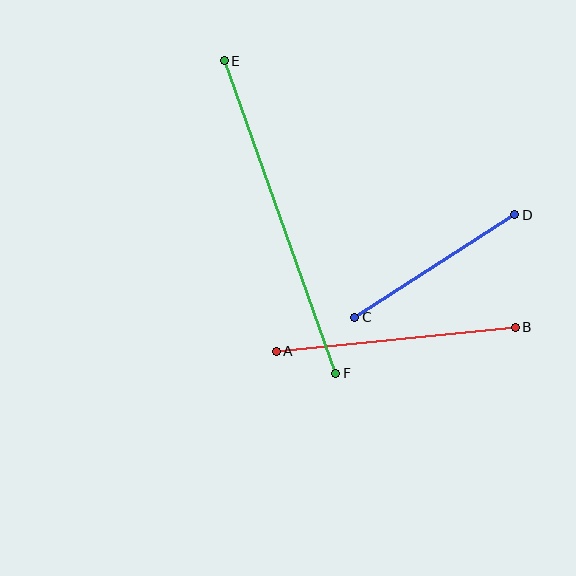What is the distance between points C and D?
The distance is approximately 190 pixels.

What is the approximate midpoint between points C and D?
The midpoint is at approximately (435, 266) pixels.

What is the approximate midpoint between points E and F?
The midpoint is at approximately (280, 217) pixels.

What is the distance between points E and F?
The distance is approximately 332 pixels.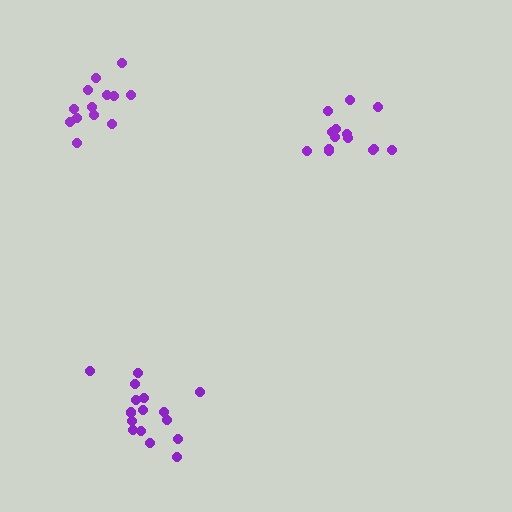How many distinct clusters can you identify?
There are 3 distinct clusters.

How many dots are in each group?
Group 1: 13 dots, Group 2: 14 dots, Group 3: 16 dots (43 total).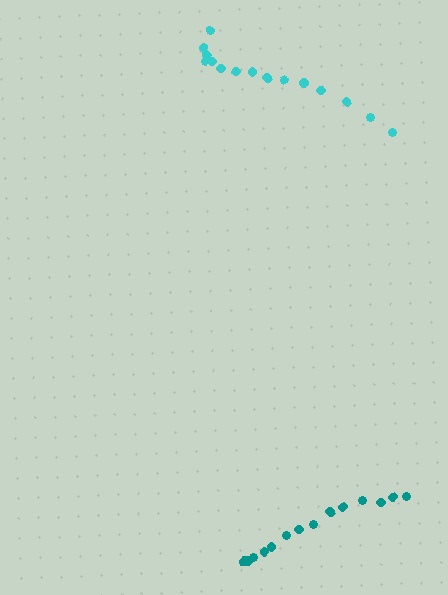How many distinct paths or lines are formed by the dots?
There are 2 distinct paths.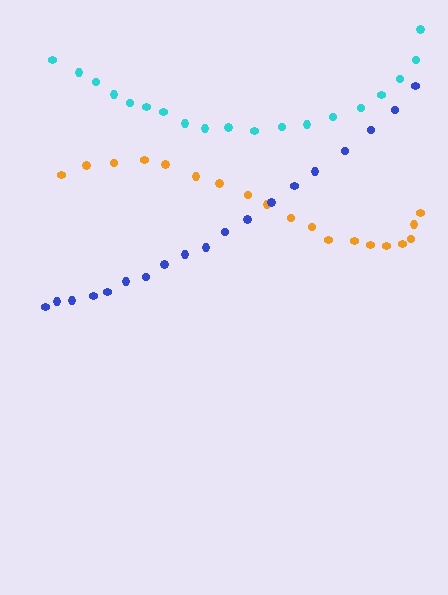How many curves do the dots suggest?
There are 3 distinct paths.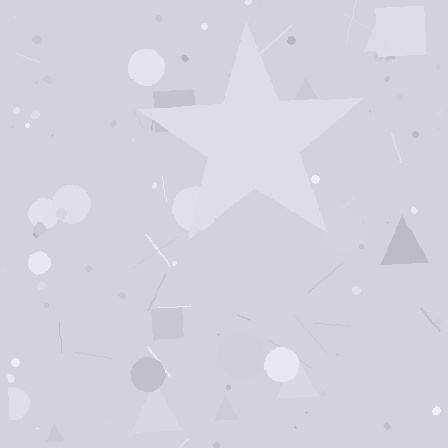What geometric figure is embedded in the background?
A star is embedded in the background.